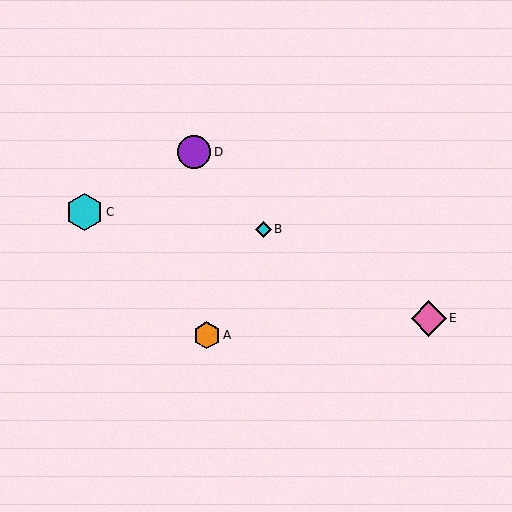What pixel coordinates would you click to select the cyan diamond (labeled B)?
Click at (263, 229) to select the cyan diamond B.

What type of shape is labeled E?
Shape E is a pink diamond.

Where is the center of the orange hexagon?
The center of the orange hexagon is at (207, 335).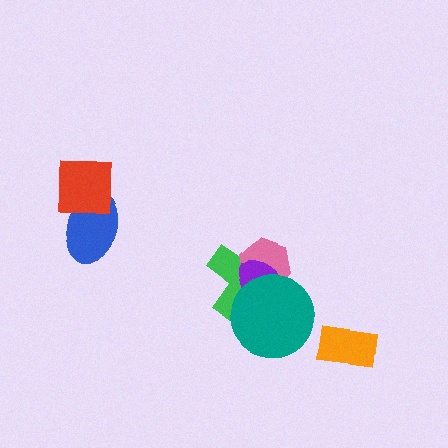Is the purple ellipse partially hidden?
Yes, it is partially covered by another shape.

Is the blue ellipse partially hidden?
Yes, it is partially covered by another shape.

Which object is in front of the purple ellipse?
The teal circle is in front of the purple ellipse.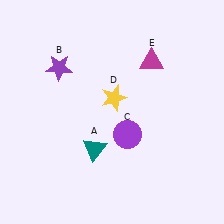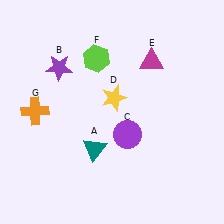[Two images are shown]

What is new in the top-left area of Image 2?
A lime hexagon (F) was added in the top-left area of Image 2.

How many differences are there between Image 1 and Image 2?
There are 2 differences between the two images.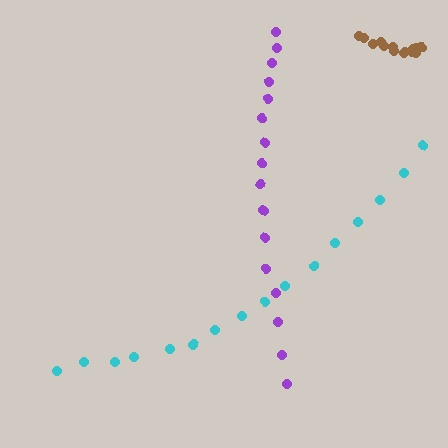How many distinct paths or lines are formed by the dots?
There are 3 distinct paths.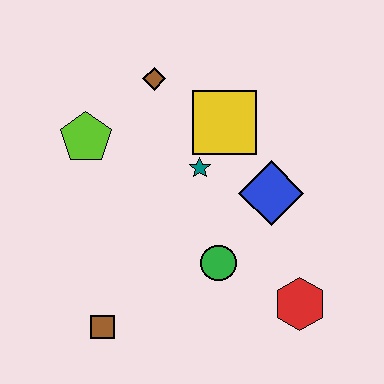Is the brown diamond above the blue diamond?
Yes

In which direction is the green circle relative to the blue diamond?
The green circle is below the blue diamond.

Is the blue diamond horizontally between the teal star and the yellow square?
No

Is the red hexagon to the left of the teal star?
No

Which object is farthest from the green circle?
The brown diamond is farthest from the green circle.